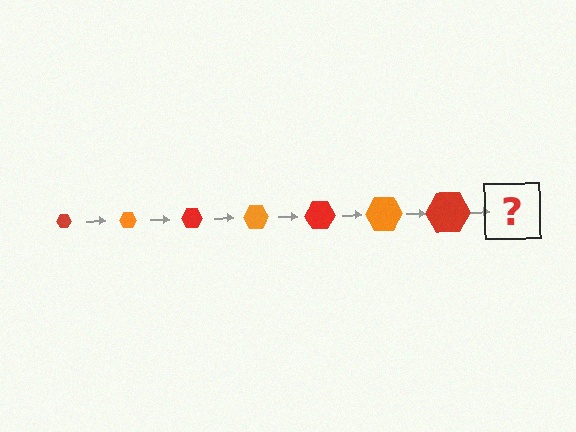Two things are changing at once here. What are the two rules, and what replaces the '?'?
The two rules are that the hexagon grows larger each step and the color cycles through red and orange. The '?' should be an orange hexagon, larger than the previous one.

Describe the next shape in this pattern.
It should be an orange hexagon, larger than the previous one.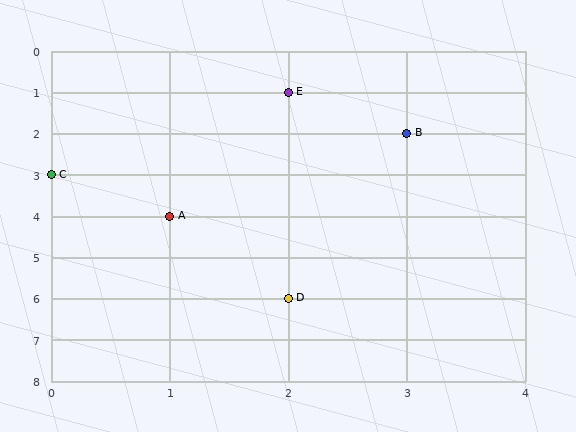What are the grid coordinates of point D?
Point D is at grid coordinates (2, 6).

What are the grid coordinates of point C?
Point C is at grid coordinates (0, 3).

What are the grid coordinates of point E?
Point E is at grid coordinates (2, 1).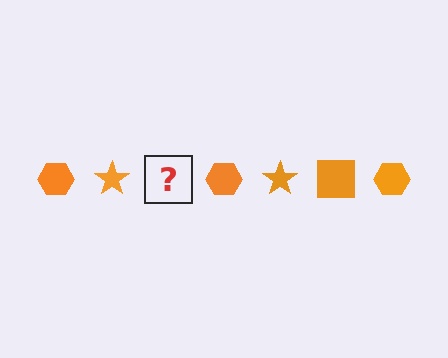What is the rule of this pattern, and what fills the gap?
The rule is that the pattern cycles through hexagon, star, square shapes in orange. The gap should be filled with an orange square.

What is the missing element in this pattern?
The missing element is an orange square.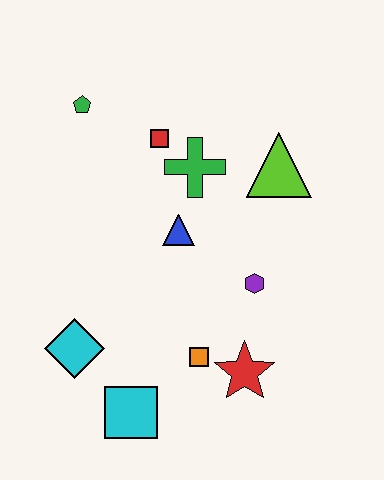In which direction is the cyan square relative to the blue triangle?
The cyan square is below the blue triangle.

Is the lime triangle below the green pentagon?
Yes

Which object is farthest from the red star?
The green pentagon is farthest from the red star.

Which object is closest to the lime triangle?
The green cross is closest to the lime triangle.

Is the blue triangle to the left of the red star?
Yes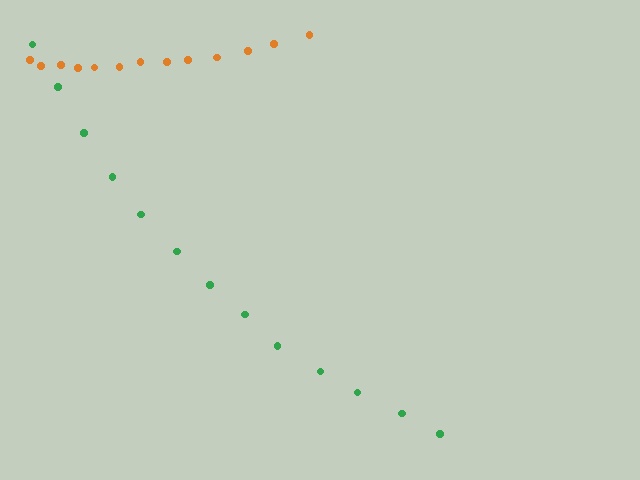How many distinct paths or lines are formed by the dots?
There are 2 distinct paths.